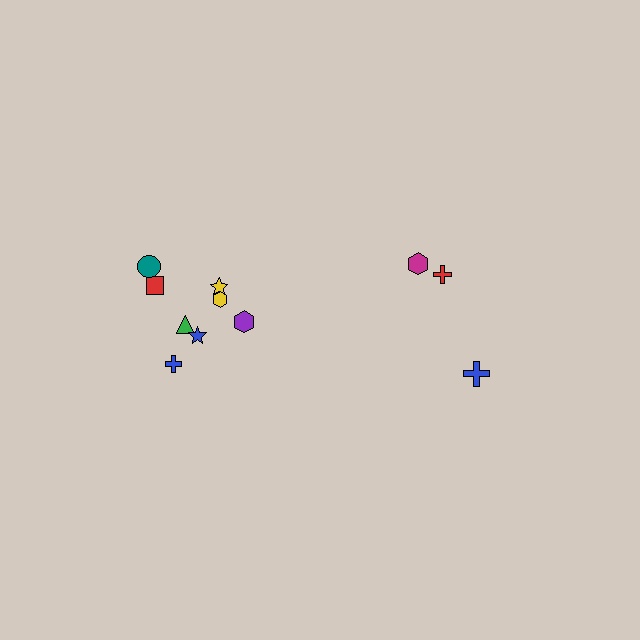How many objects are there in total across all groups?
There are 11 objects.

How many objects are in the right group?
There are 3 objects.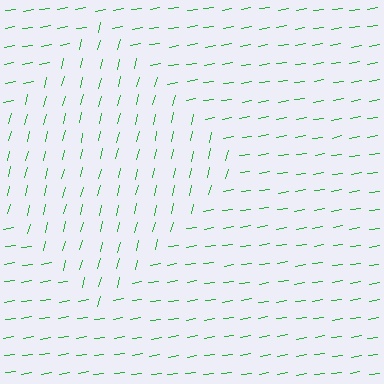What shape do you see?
I see a diamond.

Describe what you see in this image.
The image is filled with small green line segments. A diamond region in the image has lines oriented differently from the surrounding lines, creating a visible texture boundary.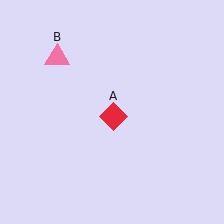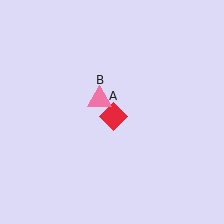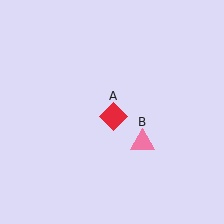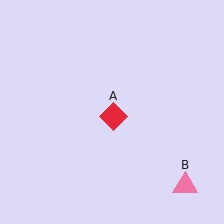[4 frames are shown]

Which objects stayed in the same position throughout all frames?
Red diamond (object A) remained stationary.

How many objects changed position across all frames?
1 object changed position: pink triangle (object B).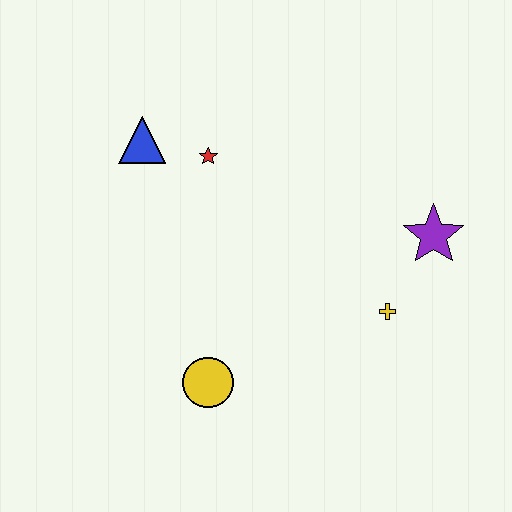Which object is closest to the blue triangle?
The red star is closest to the blue triangle.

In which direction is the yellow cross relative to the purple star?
The yellow cross is below the purple star.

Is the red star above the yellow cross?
Yes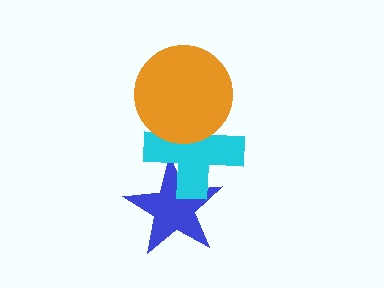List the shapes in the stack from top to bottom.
From top to bottom: the orange circle, the cyan cross, the blue star.